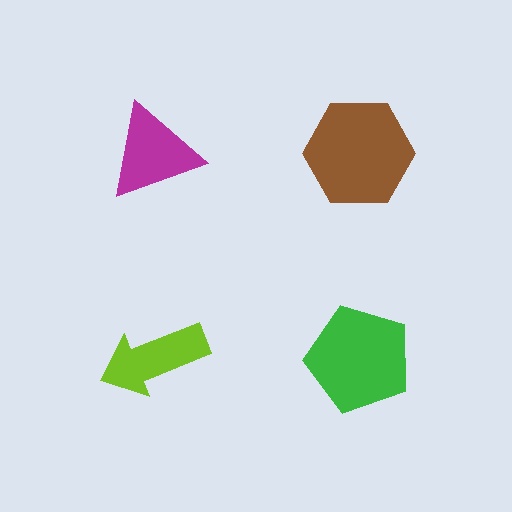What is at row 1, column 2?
A brown hexagon.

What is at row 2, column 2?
A green pentagon.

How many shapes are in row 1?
2 shapes.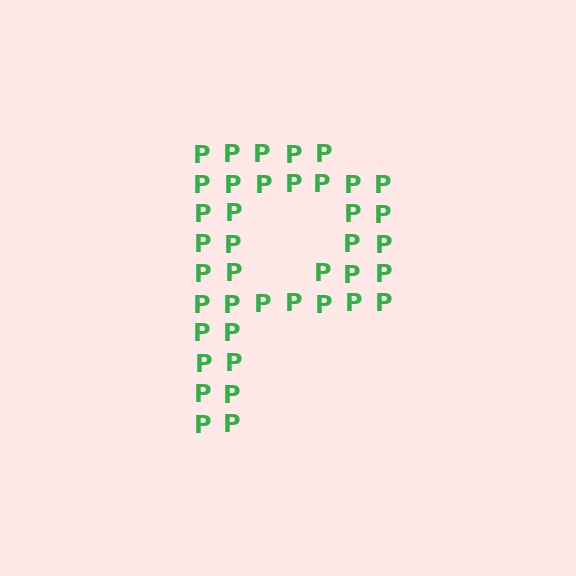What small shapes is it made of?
It is made of small letter P's.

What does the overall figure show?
The overall figure shows the letter P.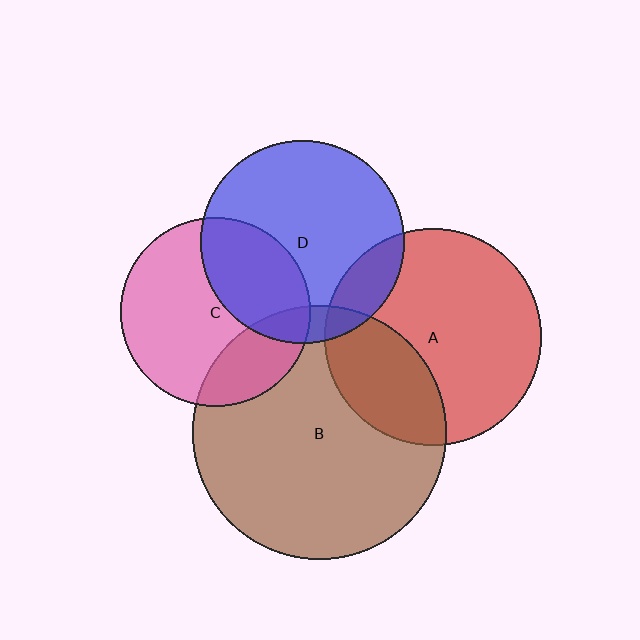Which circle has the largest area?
Circle B (brown).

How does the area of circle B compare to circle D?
Approximately 1.6 times.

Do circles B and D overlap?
Yes.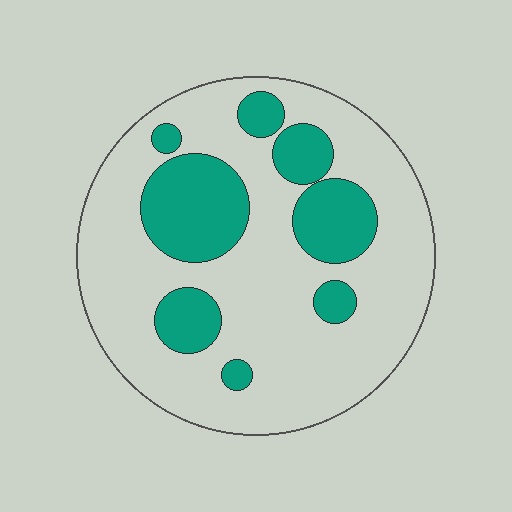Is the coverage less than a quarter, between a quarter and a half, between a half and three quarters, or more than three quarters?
Between a quarter and a half.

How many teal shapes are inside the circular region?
8.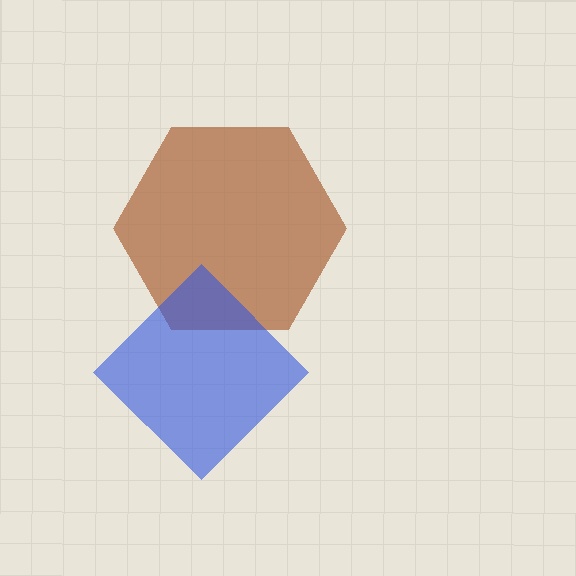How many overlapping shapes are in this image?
There are 2 overlapping shapes in the image.